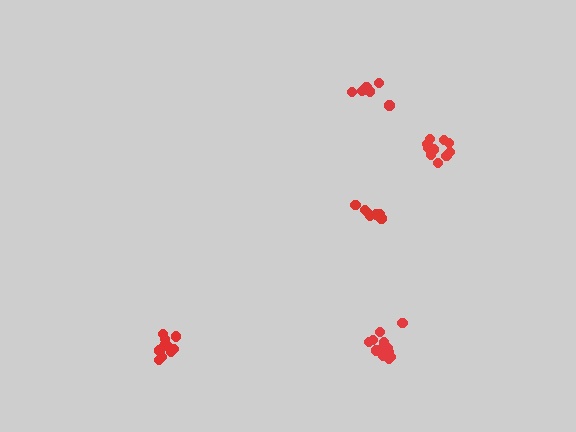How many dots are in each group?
Group 1: 13 dots, Group 2: 7 dots, Group 3: 8 dots, Group 4: 11 dots, Group 5: 10 dots (49 total).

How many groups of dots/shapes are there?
There are 5 groups.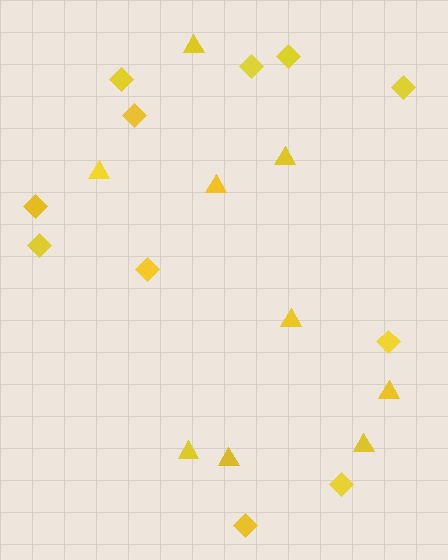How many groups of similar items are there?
There are 2 groups: one group of triangles (9) and one group of diamonds (11).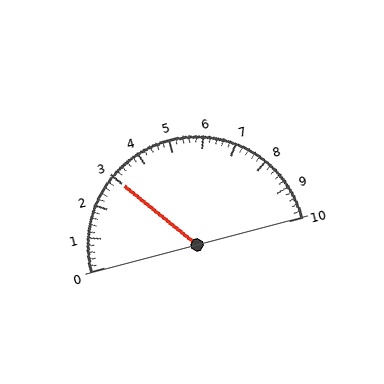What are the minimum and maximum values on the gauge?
The gauge ranges from 0 to 10.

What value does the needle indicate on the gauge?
The needle indicates approximately 3.0.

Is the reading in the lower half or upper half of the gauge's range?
The reading is in the lower half of the range (0 to 10).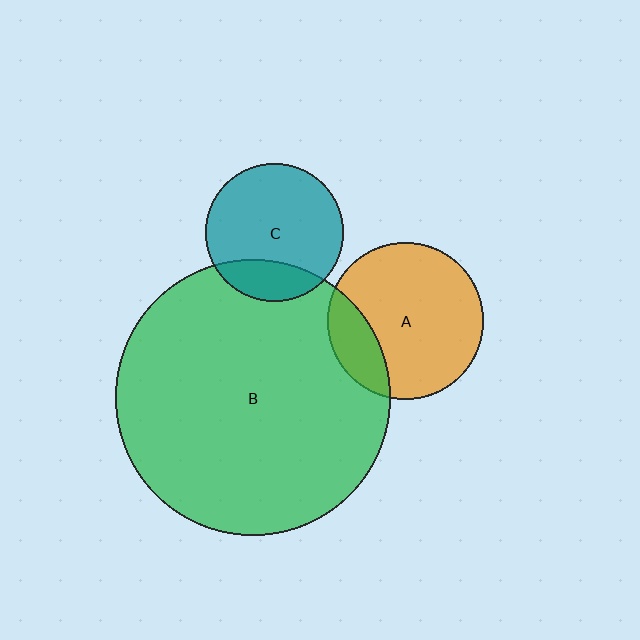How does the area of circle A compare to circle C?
Approximately 1.3 times.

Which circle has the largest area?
Circle B (green).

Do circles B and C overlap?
Yes.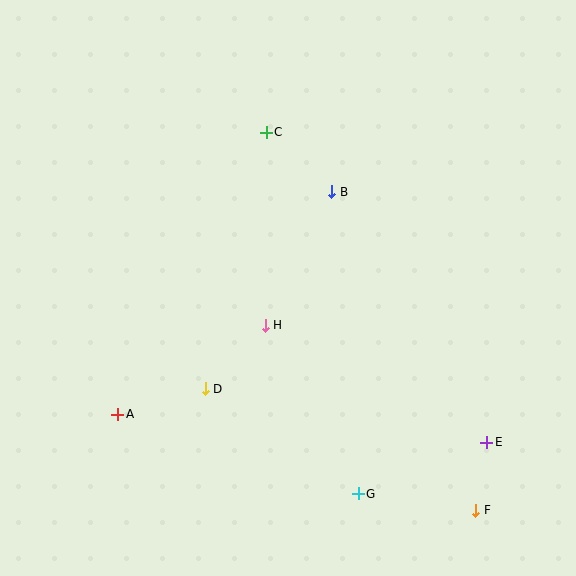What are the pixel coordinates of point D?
Point D is at (205, 389).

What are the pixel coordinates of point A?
Point A is at (118, 414).